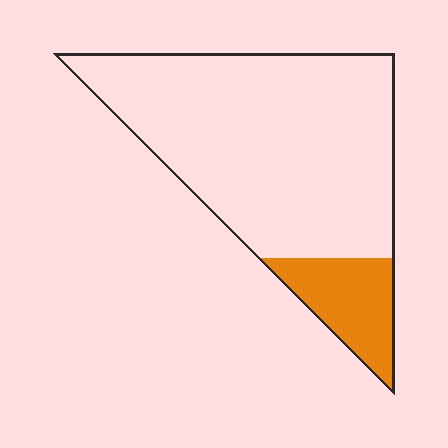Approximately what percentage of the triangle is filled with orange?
Approximately 15%.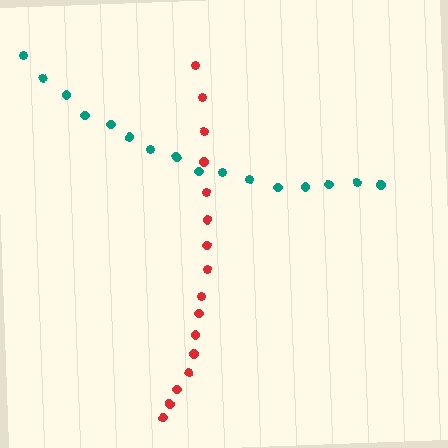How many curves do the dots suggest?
There are 2 distinct paths.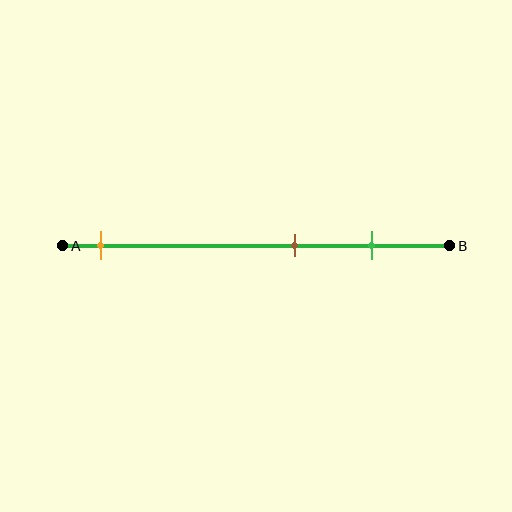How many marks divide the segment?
There are 3 marks dividing the segment.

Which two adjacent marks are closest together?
The brown and green marks are the closest adjacent pair.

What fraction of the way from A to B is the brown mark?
The brown mark is approximately 60% (0.6) of the way from A to B.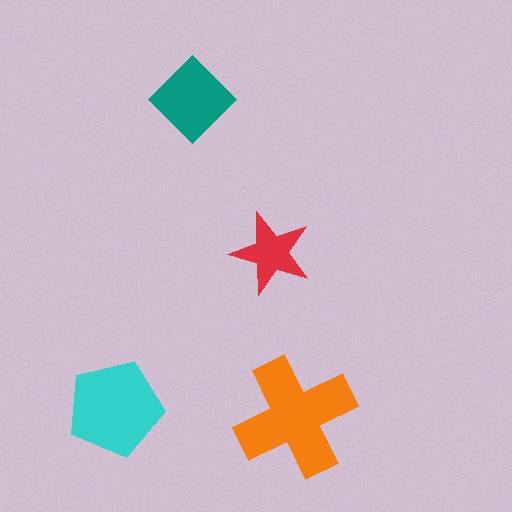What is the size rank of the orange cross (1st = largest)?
1st.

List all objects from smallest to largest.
The red star, the teal diamond, the cyan pentagon, the orange cross.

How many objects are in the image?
There are 4 objects in the image.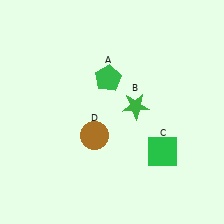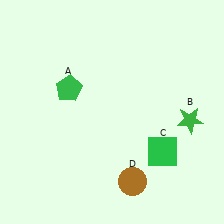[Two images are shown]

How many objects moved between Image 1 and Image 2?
3 objects moved between the two images.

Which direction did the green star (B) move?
The green star (B) moved right.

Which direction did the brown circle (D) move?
The brown circle (D) moved down.